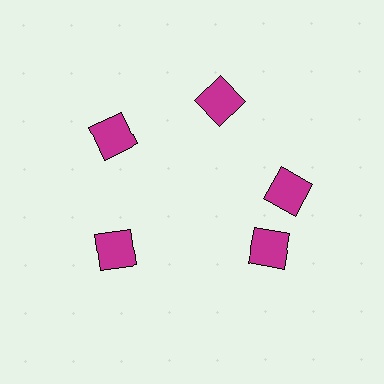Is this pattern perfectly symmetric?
No. The 5 magenta squares are arranged in a ring, but one element near the 5 o'clock position is rotated out of alignment along the ring, breaking the 5-fold rotational symmetry.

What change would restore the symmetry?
The symmetry would be restored by rotating it back into even spacing with its neighbors so that all 5 squares sit at equal angles and equal distance from the center.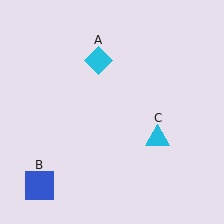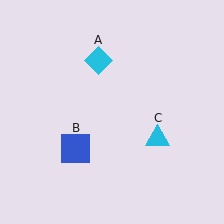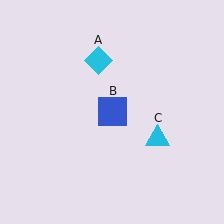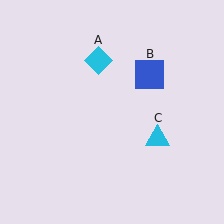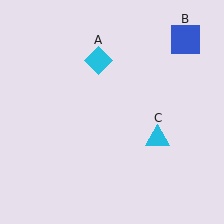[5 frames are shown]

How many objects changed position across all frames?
1 object changed position: blue square (object B).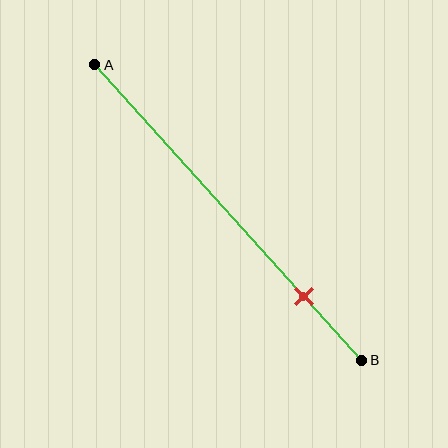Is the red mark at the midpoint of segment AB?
No, the mark is at about 80% from A, not at the 50% midpoint.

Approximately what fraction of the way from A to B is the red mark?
The red mark is approximately 80% of the way from A to B.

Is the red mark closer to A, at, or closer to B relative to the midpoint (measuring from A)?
The red mark is closer to point B than the midpoint of segment AB.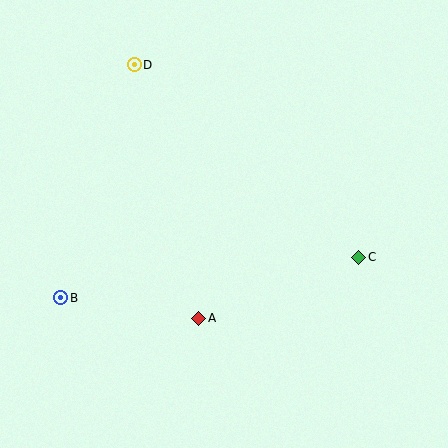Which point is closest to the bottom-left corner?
Point B is closest to the bottom-left corner.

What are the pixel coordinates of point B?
Point B is at (61, 298).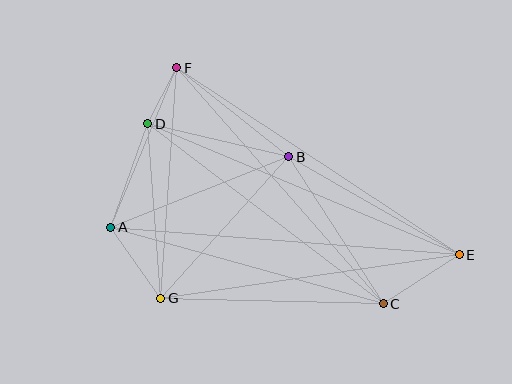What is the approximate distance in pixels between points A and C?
The distance between A and C is approximately 283 pixels.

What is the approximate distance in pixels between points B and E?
The distance between B and E is approximately 197 pixels.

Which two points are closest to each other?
Points D and F are closest to each other.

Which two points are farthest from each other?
Points A and E are farthest from each other.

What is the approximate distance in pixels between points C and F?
The distance between C and F is approximately 314 pixels.